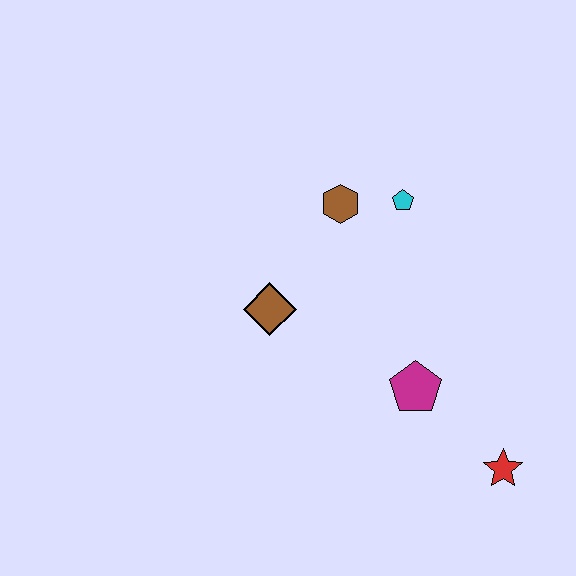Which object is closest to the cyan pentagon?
The brown hexagon is closest to the cyan pentagon.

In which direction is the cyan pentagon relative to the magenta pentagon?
The cyan pentagon is above the magenta pentagon.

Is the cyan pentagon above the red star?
Yes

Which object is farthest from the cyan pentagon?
The red star is farthest from the cyan pentagon.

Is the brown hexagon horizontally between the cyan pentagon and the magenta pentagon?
No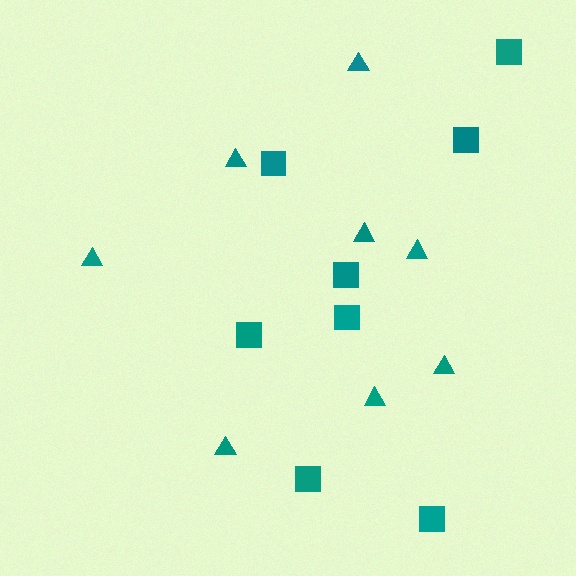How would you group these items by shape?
There are 2 groups: one group of squares (8) and one group of triangles (8).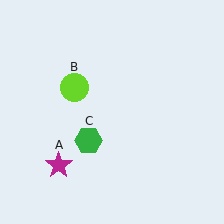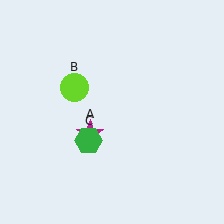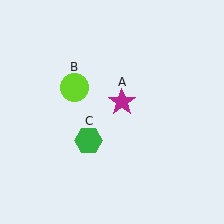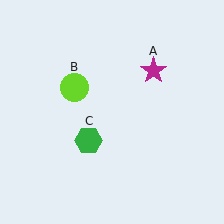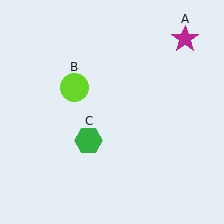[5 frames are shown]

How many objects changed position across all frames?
1 object changed position: magenta star (object A).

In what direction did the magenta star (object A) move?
The magenta star (object A) moved up and to the right.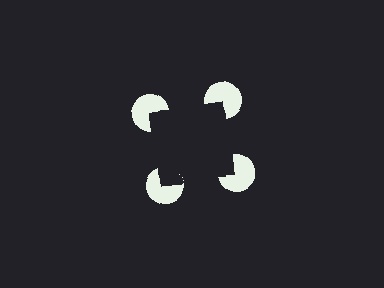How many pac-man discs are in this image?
There are 4 — one at each vertex of the illusory square.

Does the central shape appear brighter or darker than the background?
It typically appears slightly darker than the background, even though no actual brightness change is drawn.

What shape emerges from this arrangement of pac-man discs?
An illusory square — its edges are inferred from the aligned wedge cuts in the pac-man discs, not physically drawn.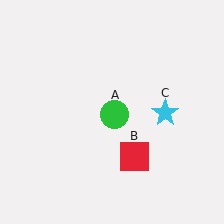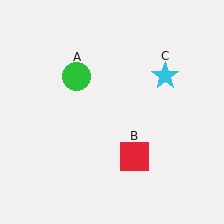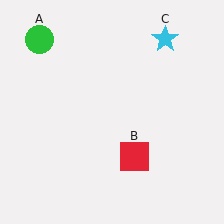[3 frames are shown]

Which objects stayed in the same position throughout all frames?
Red square (object B) remained stationary.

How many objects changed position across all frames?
2 objects changed position: green circle (object A), cyan star (object C).